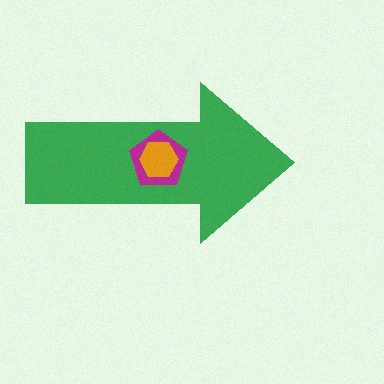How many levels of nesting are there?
3.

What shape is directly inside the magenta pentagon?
The orange hexagon.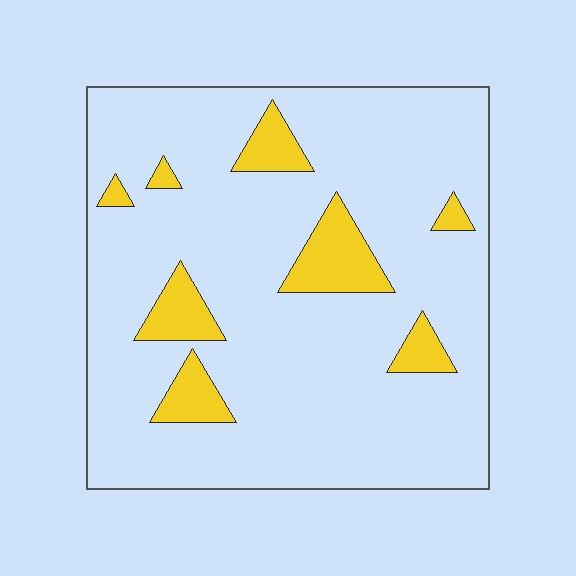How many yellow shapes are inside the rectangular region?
8.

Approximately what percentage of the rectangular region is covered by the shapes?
Approximately 15%.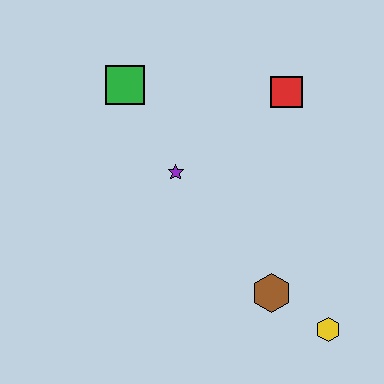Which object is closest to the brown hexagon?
The yellow hexagon is closest to the brown hexagon.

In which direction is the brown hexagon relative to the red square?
The brown hexagon is below the red square.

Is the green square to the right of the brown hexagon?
No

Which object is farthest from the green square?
The yellow hexagon is farthest from the green square.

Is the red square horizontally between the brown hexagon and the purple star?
No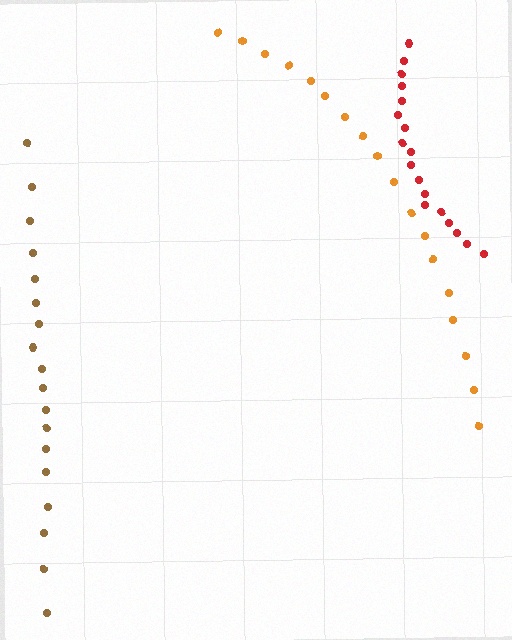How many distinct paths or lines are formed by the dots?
There are 3 distinct paths.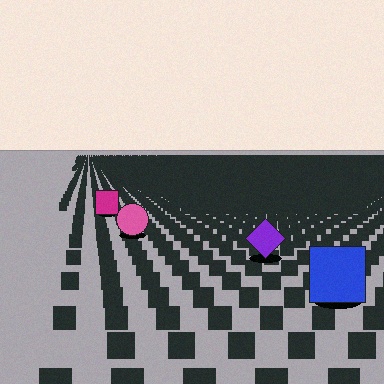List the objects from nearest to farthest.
From nearest to farthest: the blue square, the purple diamond, the pink circle, the magenta square.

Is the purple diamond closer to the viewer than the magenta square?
Yes. The purple diamond is closer — you can tell from the texture gradient: the ground texture is coarser near it.